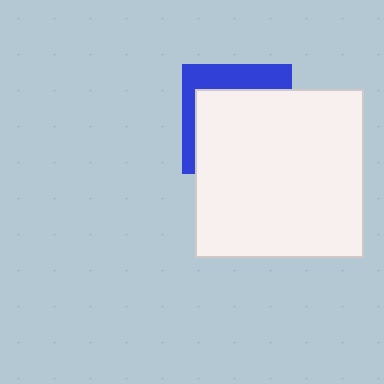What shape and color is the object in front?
The object in front is a white square.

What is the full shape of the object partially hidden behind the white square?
The partially hidden object is a blue square.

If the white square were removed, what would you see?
You would see the complete blue square.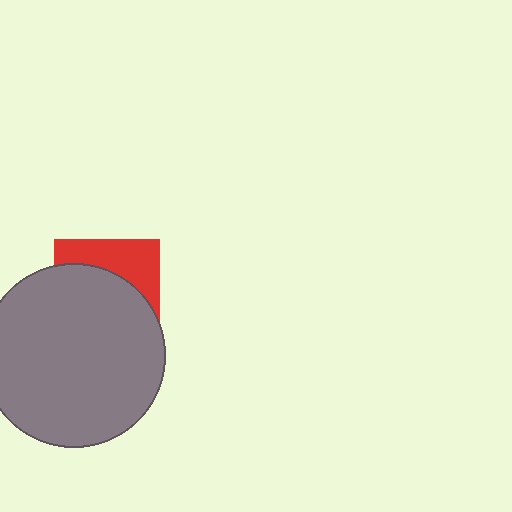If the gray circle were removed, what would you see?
You would see the complete red square.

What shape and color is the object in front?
The object in front is a gray circle.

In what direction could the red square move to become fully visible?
The red square could move up. That would shift it out from behind the gray circle entirely.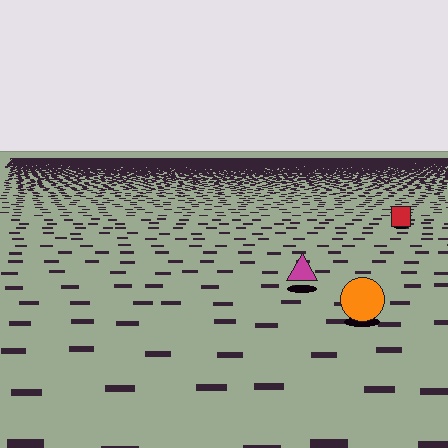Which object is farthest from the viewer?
The red square is farthest from the viewer. It appears smaller and the ground texture around it is denser.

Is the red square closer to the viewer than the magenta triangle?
No. The magenta triangle is closer — you can tell from the texture gradient: the ground texture is coarser near it.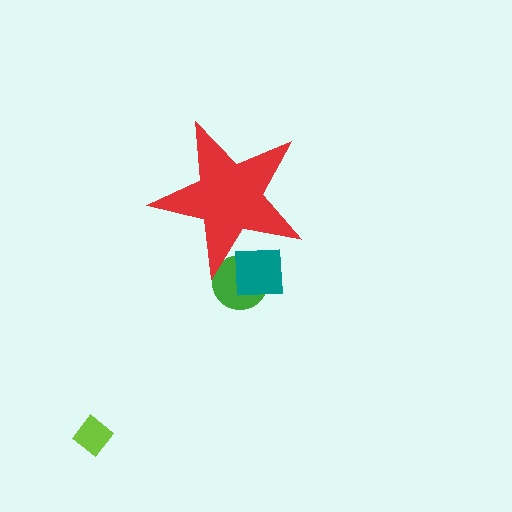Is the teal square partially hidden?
Yes, the teal square is partially hidden behind the red star.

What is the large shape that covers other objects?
A red star.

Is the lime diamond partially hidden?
No, the lime diamond is fully visible.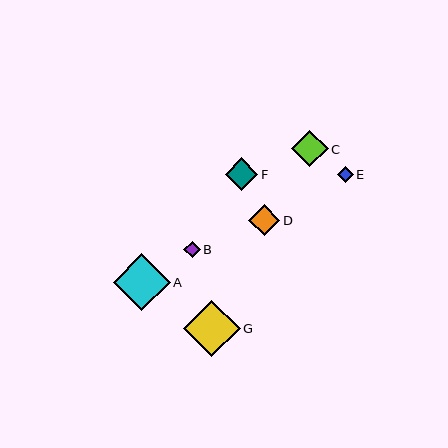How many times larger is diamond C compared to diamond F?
Diamond C is approximately 1.1 times the size of diamond F.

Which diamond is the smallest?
Diamond E is the smallest with a size of approximately 16 pixels.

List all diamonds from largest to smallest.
From largest to smallest: A, G, C, F, D, B, E.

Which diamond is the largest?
Diamond A is the largest with a size of approximately 57 pixels.